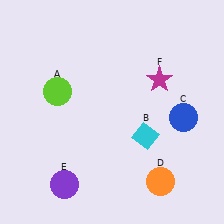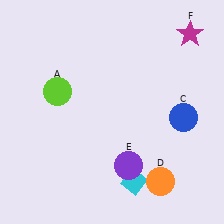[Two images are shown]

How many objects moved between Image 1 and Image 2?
3 objects moved between the two images.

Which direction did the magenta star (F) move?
The magenta star (F) moved up.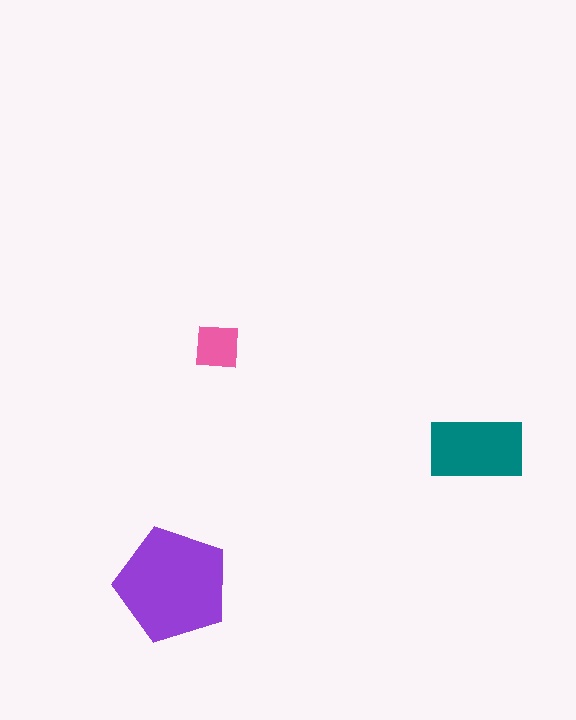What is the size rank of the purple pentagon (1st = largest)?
1st.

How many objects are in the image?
There are 3 objects in the image.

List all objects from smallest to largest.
The pink square, the teal rectangle, the purple pentagon.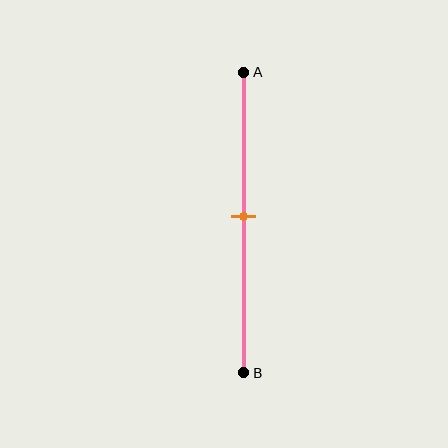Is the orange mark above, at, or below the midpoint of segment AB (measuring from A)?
The orange mark is approximately at the midpoint of segment AB.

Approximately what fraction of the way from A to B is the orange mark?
The orange mark is approximately 50% of the way from A to B.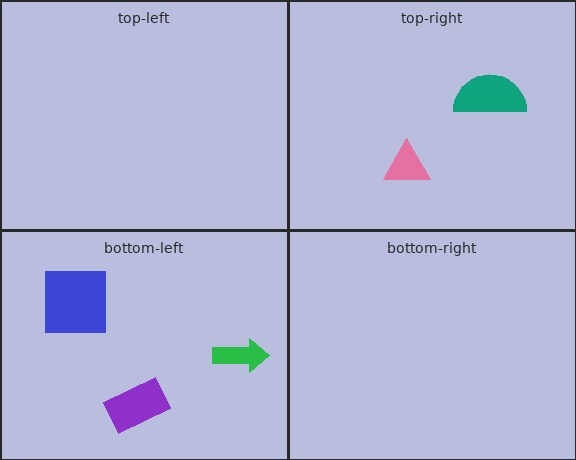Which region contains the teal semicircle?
The top-right region.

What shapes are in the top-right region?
The teal semicircle, the pink triangle.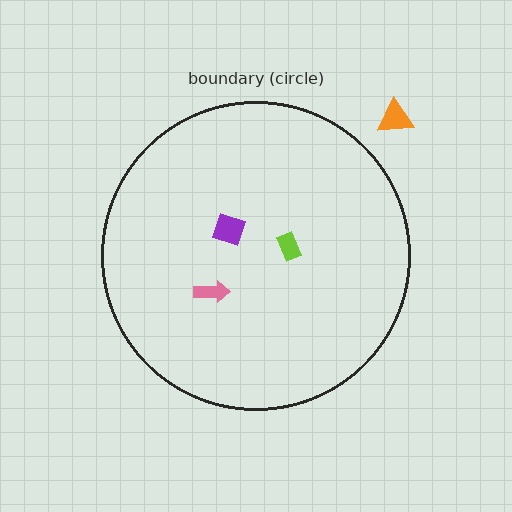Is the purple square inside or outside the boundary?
Inside.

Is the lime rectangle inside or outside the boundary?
Inside.